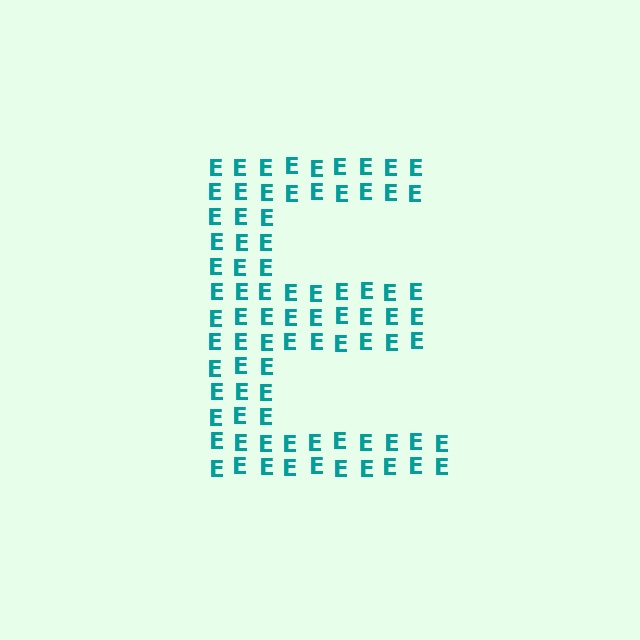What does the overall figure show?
The overall figure shows the letter E.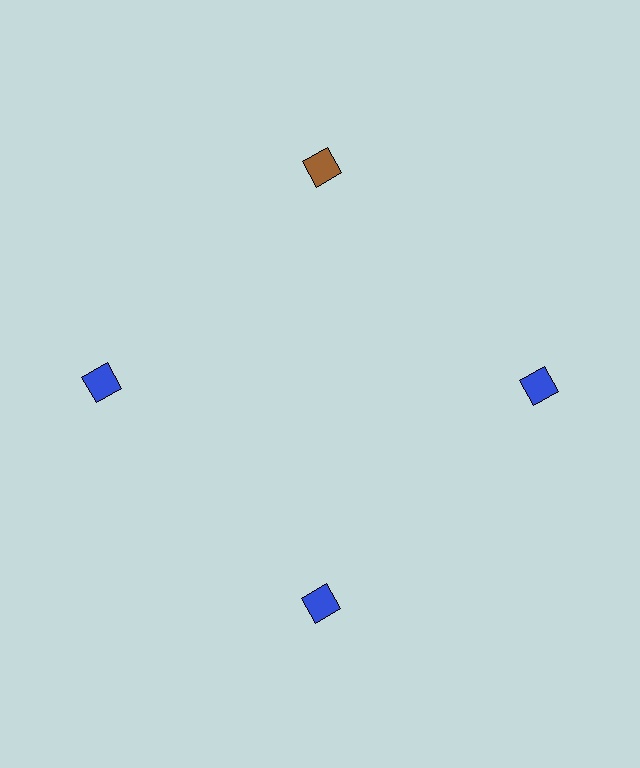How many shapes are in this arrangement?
There are 4 shapes arranged in a ring pattern.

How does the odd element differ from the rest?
It has a different color: brown instead of blue.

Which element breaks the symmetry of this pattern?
The brown diamond at roughly the 12 o'clock position breaks the symmetry. All other shapes are blue diamonds.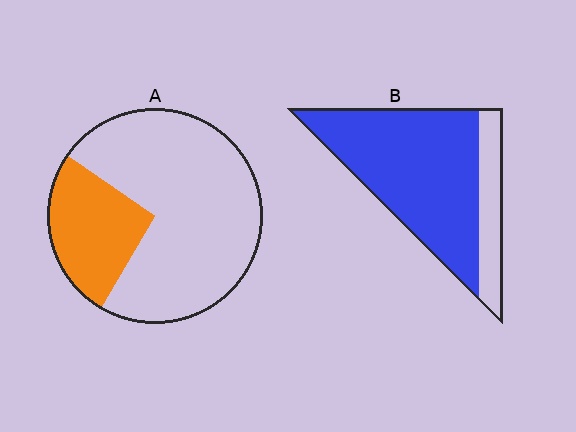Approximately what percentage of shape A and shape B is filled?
A is approximately 25% and B is approximately 80%.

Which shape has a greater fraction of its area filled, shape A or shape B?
Shape B.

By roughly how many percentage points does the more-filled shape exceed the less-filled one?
By roughly 55 percentage points (B over A).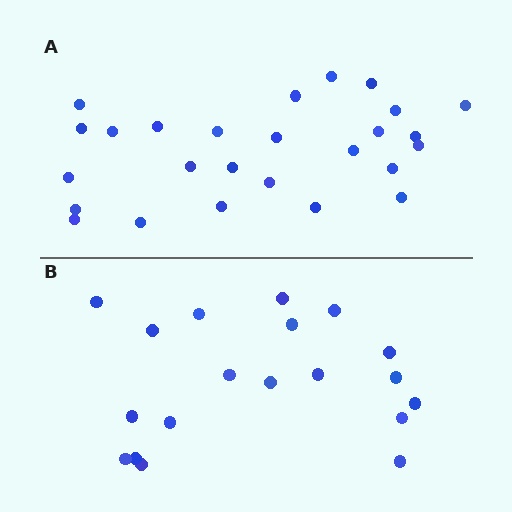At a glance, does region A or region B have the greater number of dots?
Region A (the top region) has more dots.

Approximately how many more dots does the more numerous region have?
Region A has roughly 8 or so more dots than region B.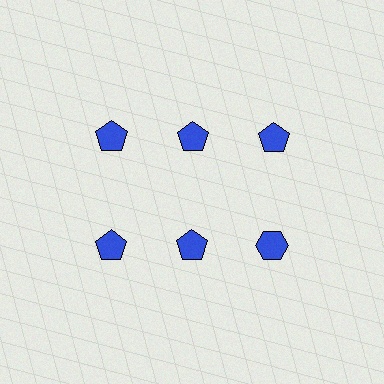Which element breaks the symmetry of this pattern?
The blue hexagon in the second row, center column breaks the symmetry. All other shapes are blue pentagons.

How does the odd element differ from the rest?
It has a different shape: hexagon instead of pentagon.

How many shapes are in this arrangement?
There are 6 shapes arranged in a grid pattern.